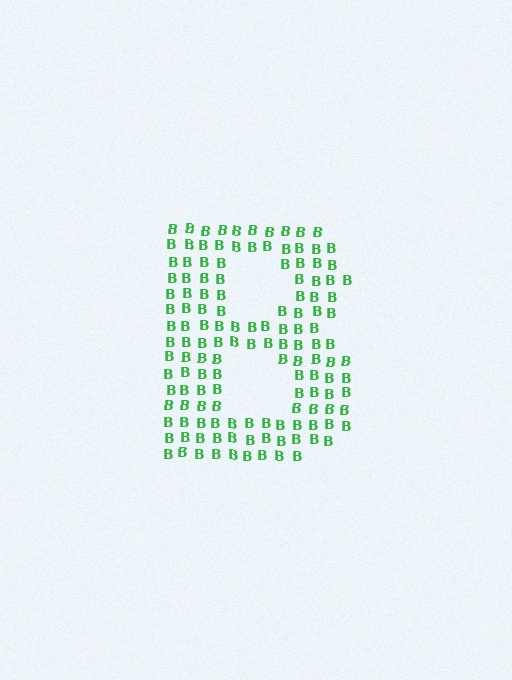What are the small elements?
The small elements are letter B's.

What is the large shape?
The large shape is the letter B.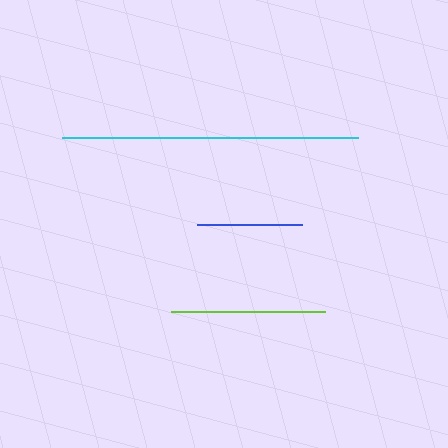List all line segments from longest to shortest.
From longest to shortest: cyan, lime, blue.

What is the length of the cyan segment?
The cyan segment is approximately 297 pixels long.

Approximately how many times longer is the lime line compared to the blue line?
The lime line is approximately 1.5 times the length of the blue line.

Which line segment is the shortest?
The blue line is the shortest at approximately 105 pixels.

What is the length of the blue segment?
The blue segment is approximately 105 pixels long.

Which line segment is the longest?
The cyan line is the longest at approximately 297 pixels.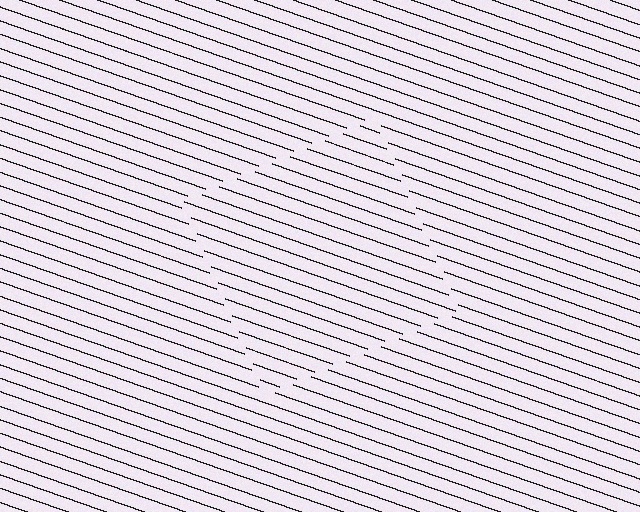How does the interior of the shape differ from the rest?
The interior of the shape contains the same grating, shifted by half a period — the contour is defined by the phase discontinuity where line-ends from the inner and outer gratings abut.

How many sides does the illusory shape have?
4 sides — the line-ends trace a square.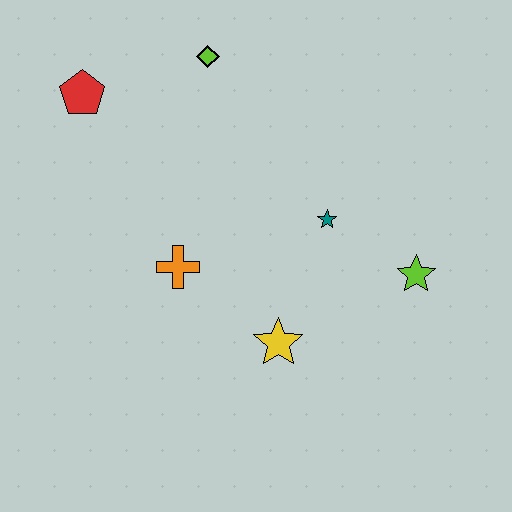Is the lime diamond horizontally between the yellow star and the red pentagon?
Yes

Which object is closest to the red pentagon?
The lime diamond is closest to the red pentagon.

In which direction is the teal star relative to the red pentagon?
The teal star is to the right of the red pentagon.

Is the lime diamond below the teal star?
No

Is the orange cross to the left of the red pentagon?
No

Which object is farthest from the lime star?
The red pentagon is farthest from the lime star.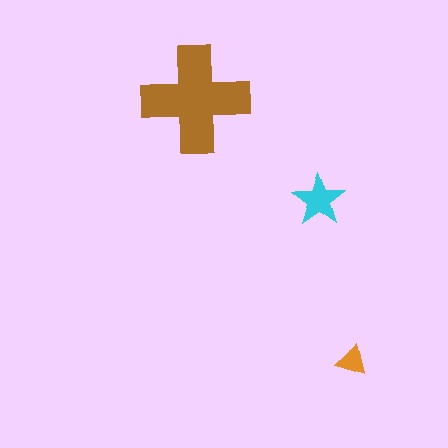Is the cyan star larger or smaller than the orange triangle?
Larger.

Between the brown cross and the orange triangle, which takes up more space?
The brown cross.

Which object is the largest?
The brown cross.